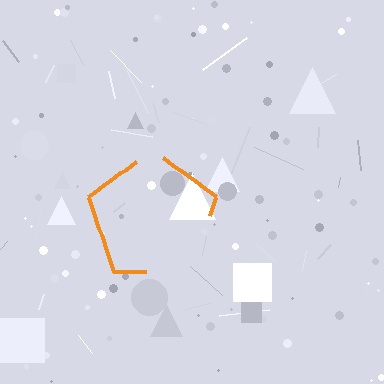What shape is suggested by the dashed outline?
The dashed outline suggests a pentagon.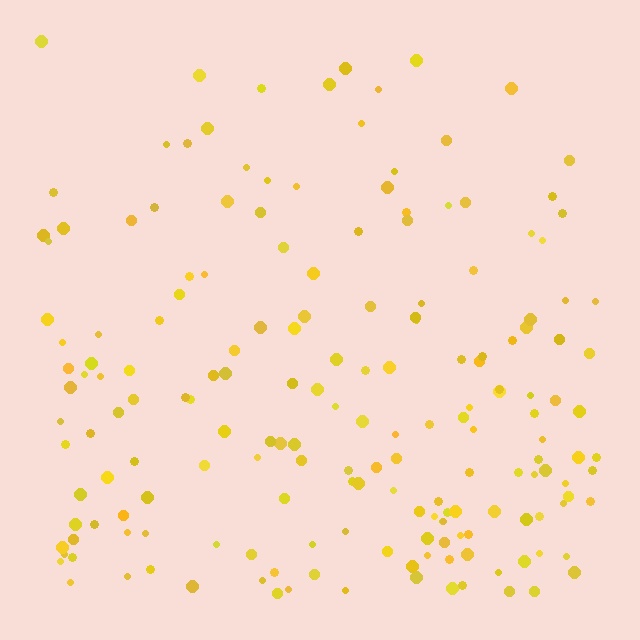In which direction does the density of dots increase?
From top to bottom, with the bottom side densest.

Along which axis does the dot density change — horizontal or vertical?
Vertical.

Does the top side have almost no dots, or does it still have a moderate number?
Still a moderate number, just noticeably fewer than the bottom.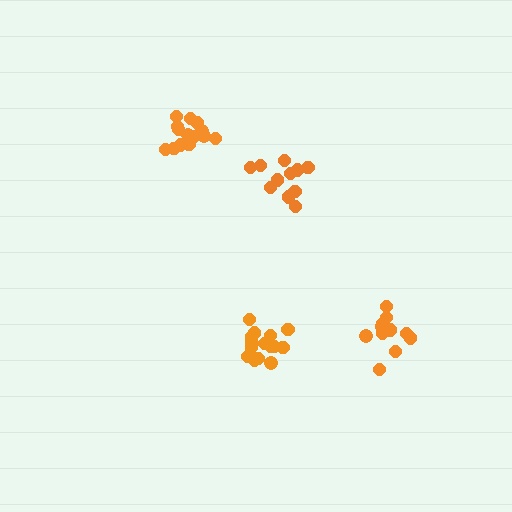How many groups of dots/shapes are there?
There are 4 groups.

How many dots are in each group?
Group 1: 11 dots, Group 2: 15 dots, Group 3: 15 dots, Group 4: 11 dots (52 total).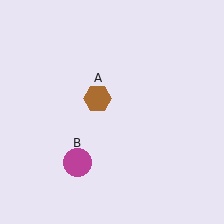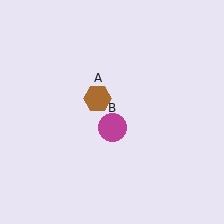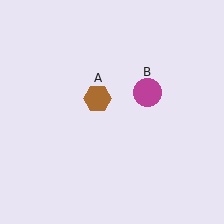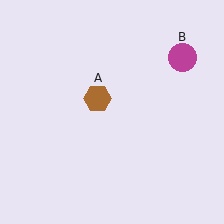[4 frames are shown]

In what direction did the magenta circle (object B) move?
The magenta circle (object B) moved up and to the right.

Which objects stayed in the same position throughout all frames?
Brown hexagon (object A) remained stationary.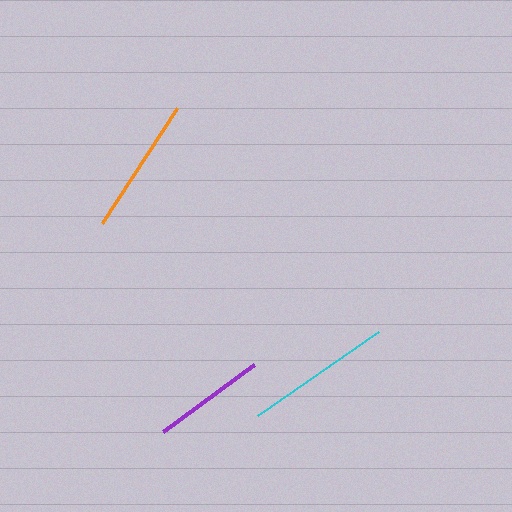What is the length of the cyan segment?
The cyan segment is approximately 147 pixels long.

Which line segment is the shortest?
The purple line is the shortest at approximately 113 pixels.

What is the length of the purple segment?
The purple segment is approximately 113 pixels long.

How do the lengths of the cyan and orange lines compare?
The cyan and orange lines are approximately the same length.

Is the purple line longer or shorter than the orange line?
The orange line is longer than the purple line.